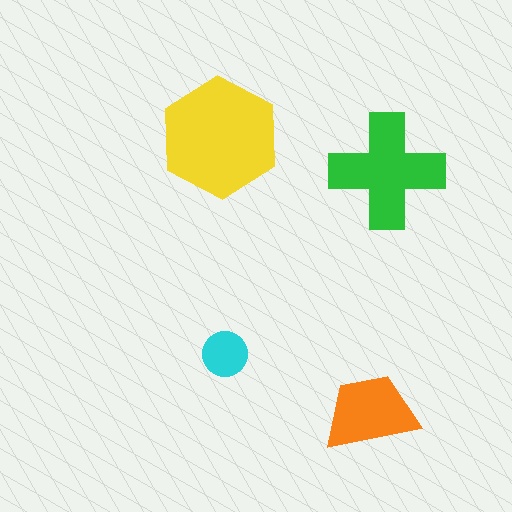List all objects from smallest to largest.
The cyan circle, the orange trapezoid, the green cross, the yellow hexagon.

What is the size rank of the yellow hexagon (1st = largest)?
1st.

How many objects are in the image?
There are 4 objects in the image.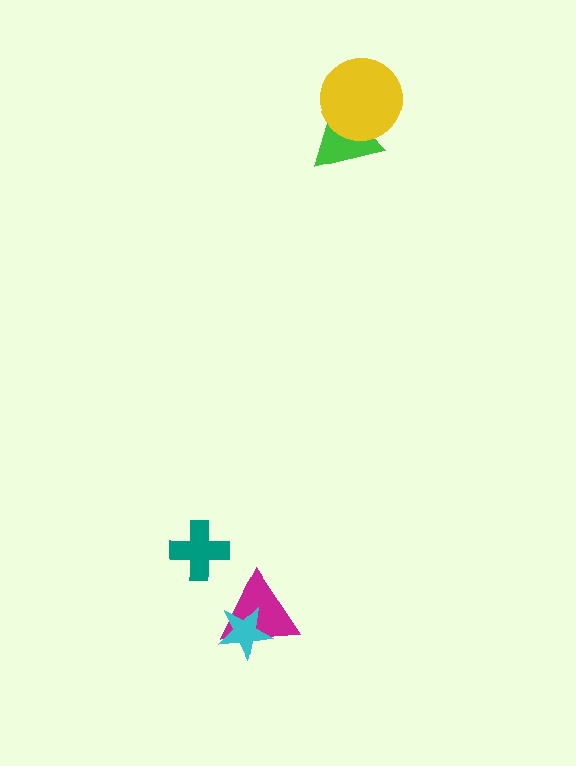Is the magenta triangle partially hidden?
Yes, it is partially covered by another shape.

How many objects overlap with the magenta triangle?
1 object overlaps with the magenta triangle.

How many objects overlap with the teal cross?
0 objects overlap with the teal cross.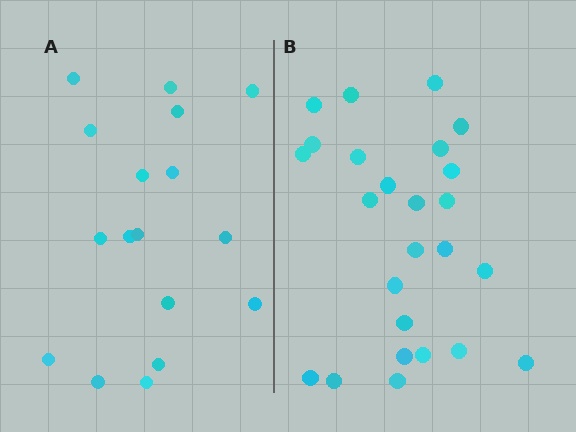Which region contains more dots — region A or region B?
Region B (the right region) has more dots.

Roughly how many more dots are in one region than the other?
Region B has roughly 8 or so more dots than region A.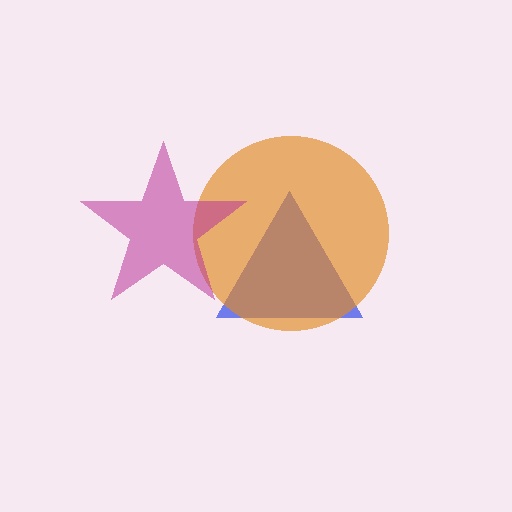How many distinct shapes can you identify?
There are 3 distinct shapes: a blue triangle, an orange circle, a magenta star.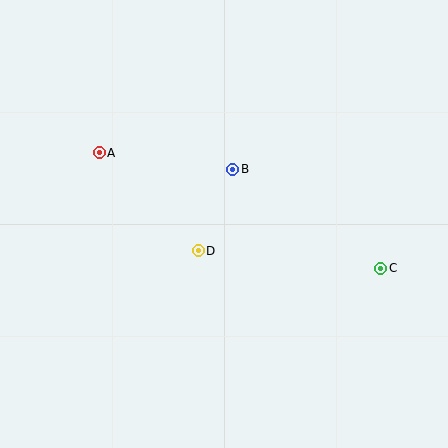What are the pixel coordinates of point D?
Point D is at (198, 251).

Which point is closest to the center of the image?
Point D at (198, 251) is closest to the center.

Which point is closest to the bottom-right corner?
Point C is closest to the bottom-right corner.